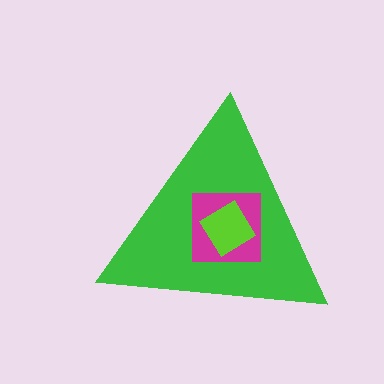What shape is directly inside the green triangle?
The magenta square.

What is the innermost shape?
The lime diamond.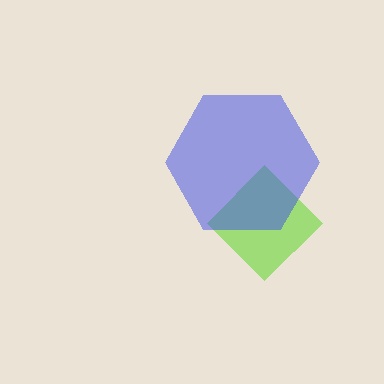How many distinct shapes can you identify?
There are 2 distinct shapes: a lime diamond, a blue hexagon.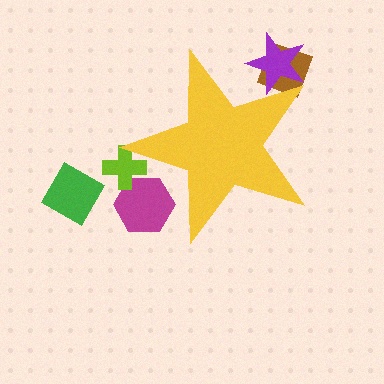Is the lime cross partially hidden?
Yes, the lime cross is partially hidden behind the yellow star.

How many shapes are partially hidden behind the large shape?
4 shapes are partially hidden.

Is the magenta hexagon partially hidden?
Yes, the magenta hexagon is partially hidden behind the yellow star.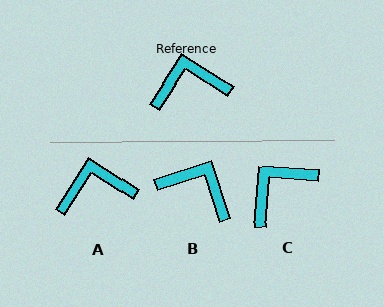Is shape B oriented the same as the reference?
No, it is off by about 39 degrees.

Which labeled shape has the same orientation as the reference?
A.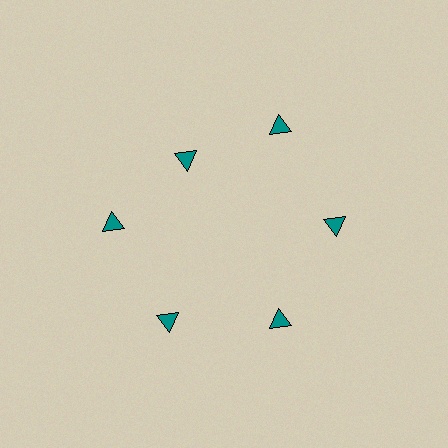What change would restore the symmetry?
The symmetry would be restored by moving it outward, back onto the ring so that all 6 triangles sit at equal angles and equal distance from the center.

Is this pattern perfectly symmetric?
No. The 6 teal triangles are arranged in a ring, but one element near the 11 o'clock position is pulled inward toward the center, breaking the 6-fold rotational symmetry.